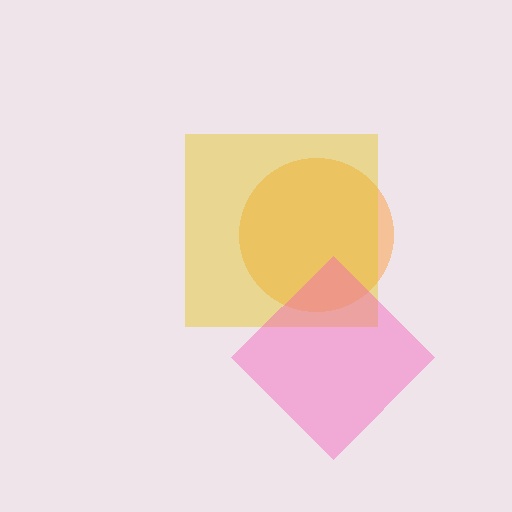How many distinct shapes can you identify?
There are 3 distinct shapes: an orange circle, a yellow square, a pink diamond.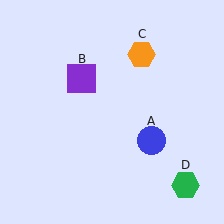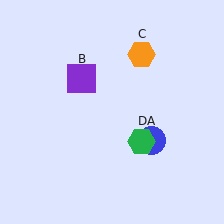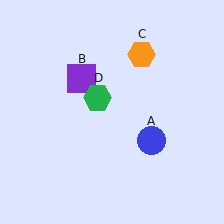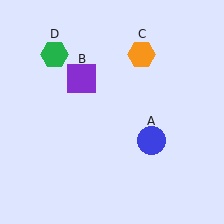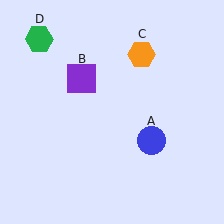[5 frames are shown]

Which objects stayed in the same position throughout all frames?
Blue circle (object A) and purple square (object B) and orange hexagon (object C) remained stationary.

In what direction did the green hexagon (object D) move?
The green hexagon (object D) moved up and to the left.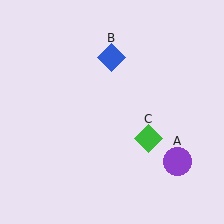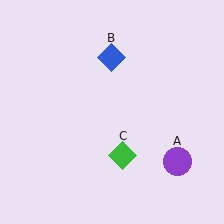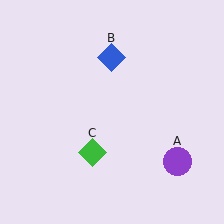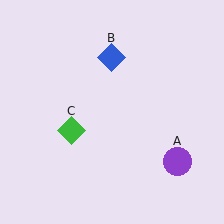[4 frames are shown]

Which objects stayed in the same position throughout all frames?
Purple circle (object A) and blue diamond (object B) remained stationary.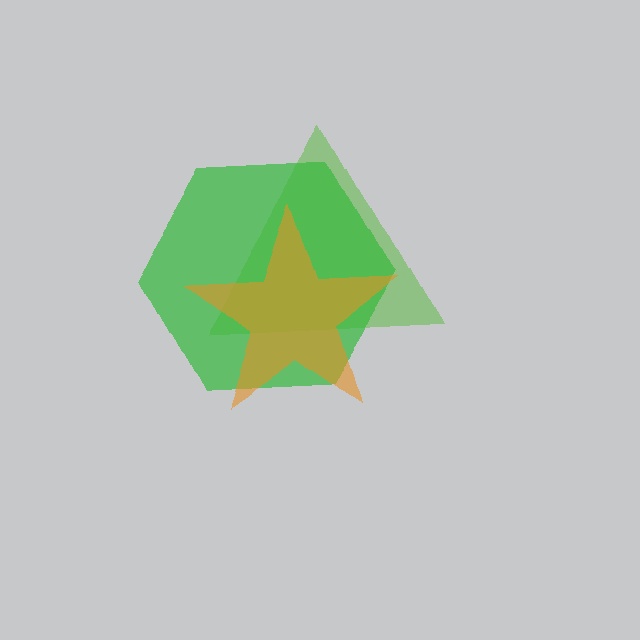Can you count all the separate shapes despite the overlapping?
Yes, there are 3 separate shapes.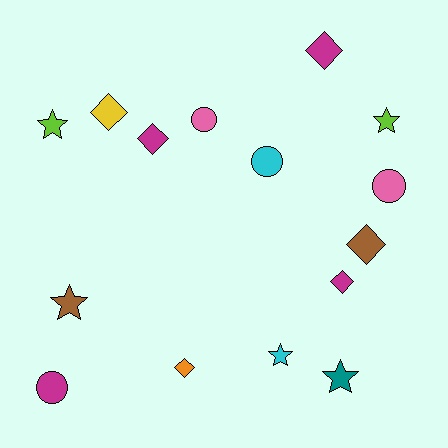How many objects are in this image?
There are 15 objects.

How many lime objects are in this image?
There are 2 lime objects.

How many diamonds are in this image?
There are 6 diamonds.